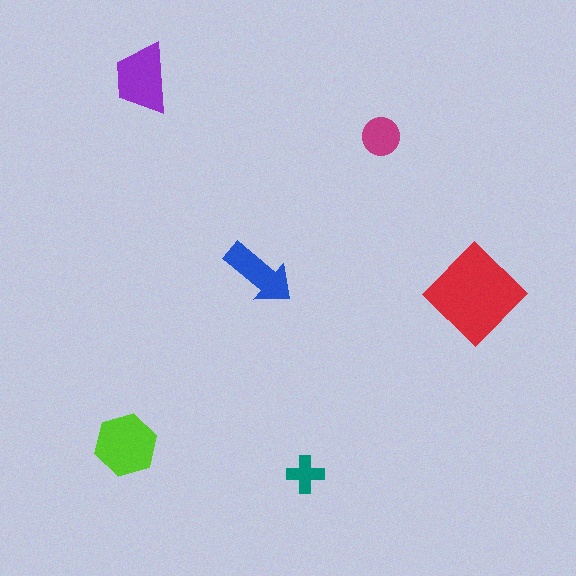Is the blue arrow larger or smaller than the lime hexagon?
Smaller.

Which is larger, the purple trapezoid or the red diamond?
The red diamond.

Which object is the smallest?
The teal cross.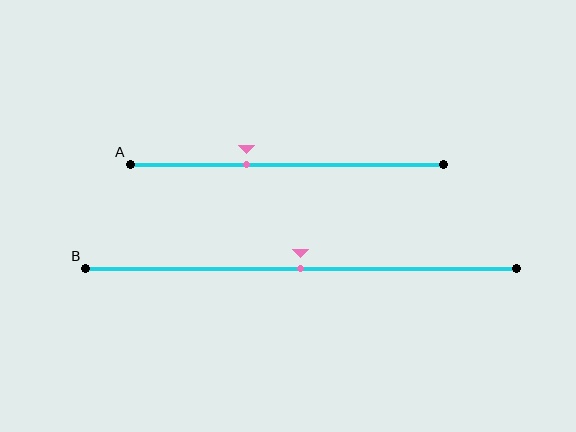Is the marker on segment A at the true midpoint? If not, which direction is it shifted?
No, the marker on segment A is shifted to the left by about 13% of the segment length.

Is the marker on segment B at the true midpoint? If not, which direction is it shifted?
Yes, the marker on segment B is at the true midpoint.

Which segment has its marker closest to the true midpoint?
Segment B has its marker closest to the true midpoint.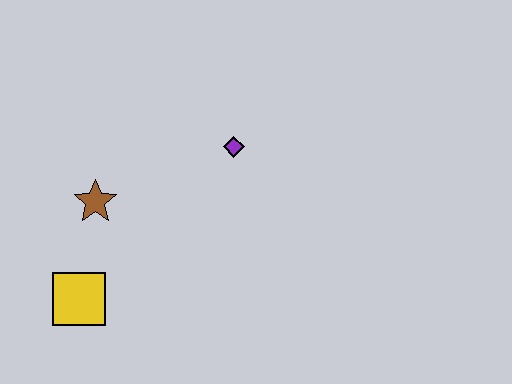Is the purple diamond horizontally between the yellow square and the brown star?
No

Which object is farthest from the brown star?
The purple diamond is farthest from the brown star.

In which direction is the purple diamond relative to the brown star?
The purple diamond is to the right of the brown star.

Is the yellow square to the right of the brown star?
No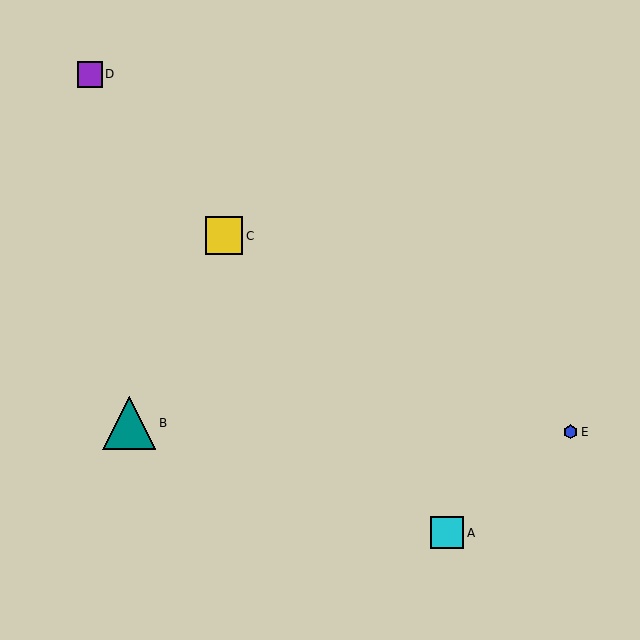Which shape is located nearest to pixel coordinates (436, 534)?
The cyan square (labeled A) at (447, 533) is nearest to that location.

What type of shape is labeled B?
Shape B is a teal triangle.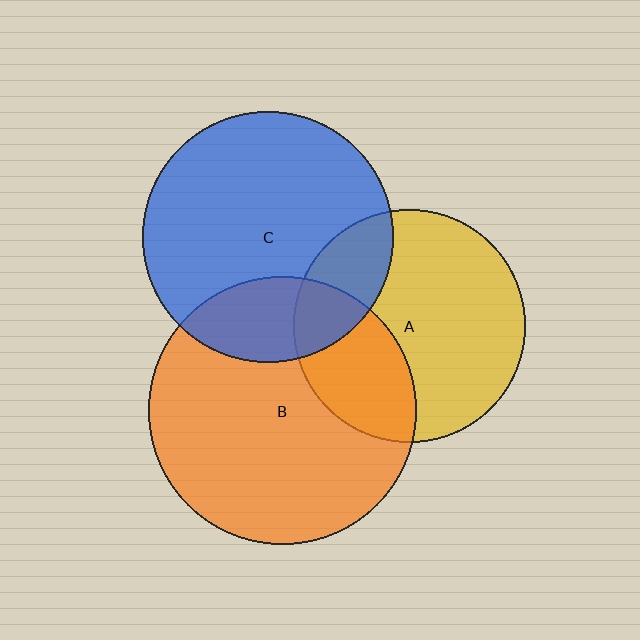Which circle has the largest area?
Circle B (orange).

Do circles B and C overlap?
Yes.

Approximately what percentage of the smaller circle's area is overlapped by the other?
Approximately 25%.